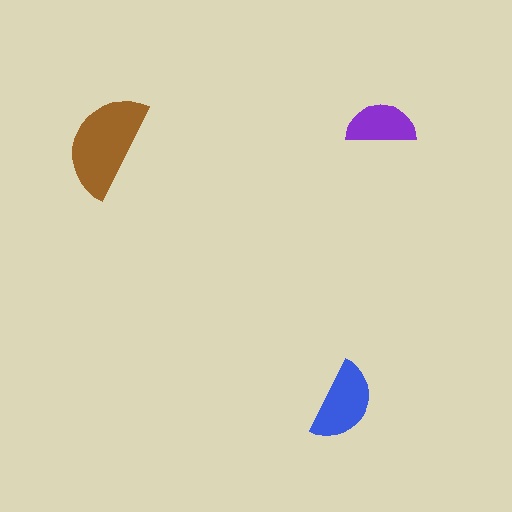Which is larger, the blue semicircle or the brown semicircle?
The brown one.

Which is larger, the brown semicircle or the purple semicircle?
The brown one.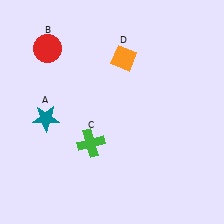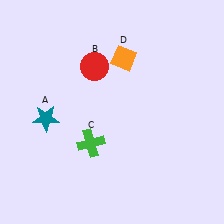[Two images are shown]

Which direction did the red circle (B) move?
The red circle (B) moved right.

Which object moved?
The red circle (B) moved right.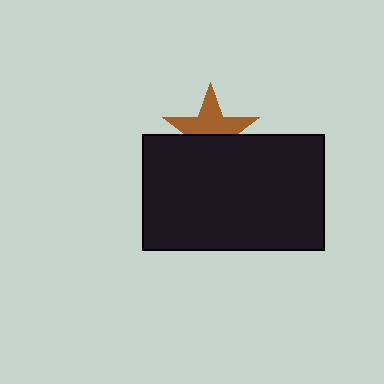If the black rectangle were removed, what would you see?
You would see the complete brown star.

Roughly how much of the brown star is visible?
About half of it is visible (roughly 54%).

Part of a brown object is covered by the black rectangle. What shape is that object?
It is a star.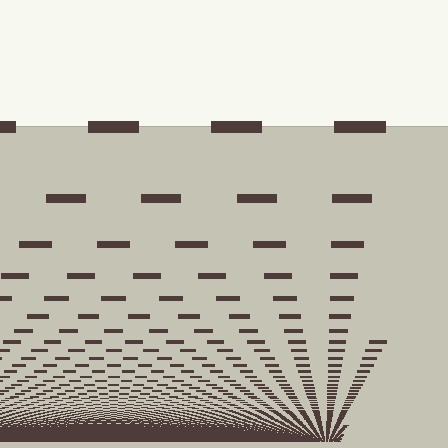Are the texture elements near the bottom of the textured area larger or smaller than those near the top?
Smaller. The gradient is inverted — elements near the bottom are smaller and denser.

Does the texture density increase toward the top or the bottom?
Density increases toward the bottom.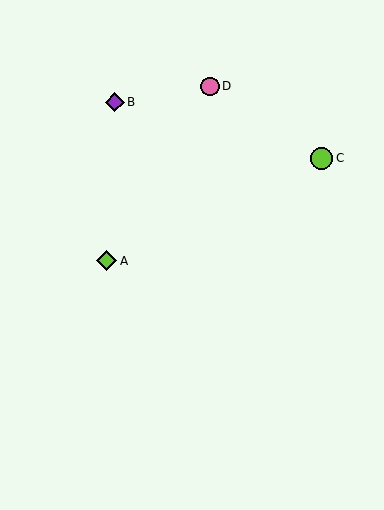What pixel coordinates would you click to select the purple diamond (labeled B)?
Click at (115, 102) to select the purple diamond B.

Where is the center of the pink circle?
The center of the pink circle is at (210, 86).